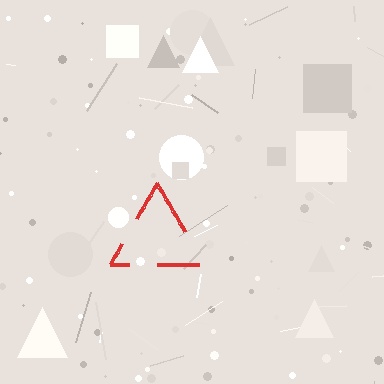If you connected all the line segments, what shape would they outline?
They would outline a triangle.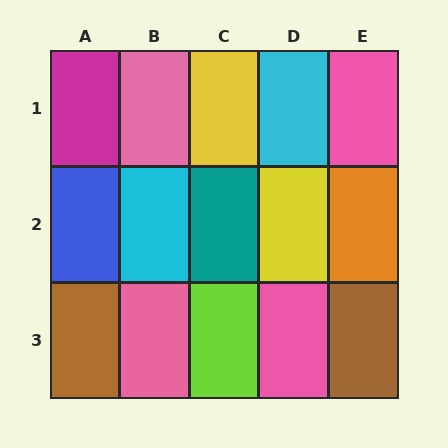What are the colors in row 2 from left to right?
Blue, cyan, teal, yellow, orange.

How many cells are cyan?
2 cells are cyan.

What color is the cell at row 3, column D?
Pink.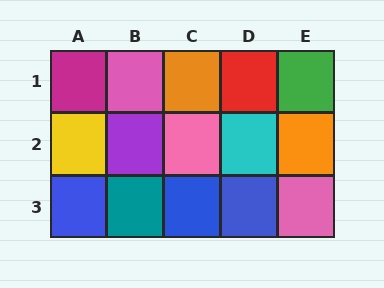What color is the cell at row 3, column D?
Blue.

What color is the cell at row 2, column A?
Yellow.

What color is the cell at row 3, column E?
Pink.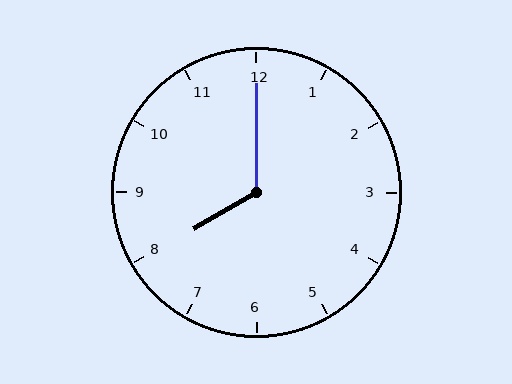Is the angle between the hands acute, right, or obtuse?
It is obtuse.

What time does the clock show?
8:00.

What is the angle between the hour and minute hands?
Approximately 120 degrees.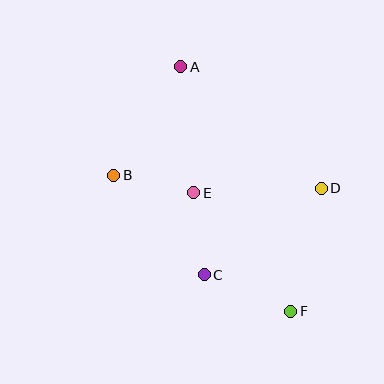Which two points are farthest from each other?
Points A and F are farthest from each other.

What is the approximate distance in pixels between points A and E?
The distance between A and E is approximately 127 pixels.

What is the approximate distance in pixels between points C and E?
The distance between C and E is approximately 83 pixels.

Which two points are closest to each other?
Points B and E are closest to each other.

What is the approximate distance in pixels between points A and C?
The distance between A and C is approximately 209 pixels.